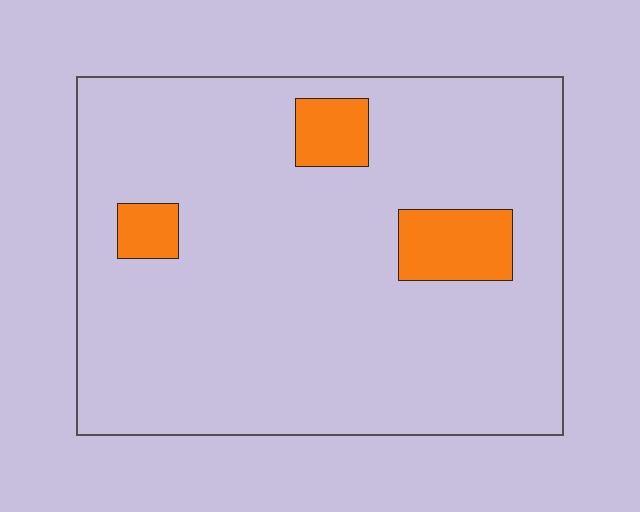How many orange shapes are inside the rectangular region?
3.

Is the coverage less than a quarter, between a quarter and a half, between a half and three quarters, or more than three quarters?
Less than a quarter.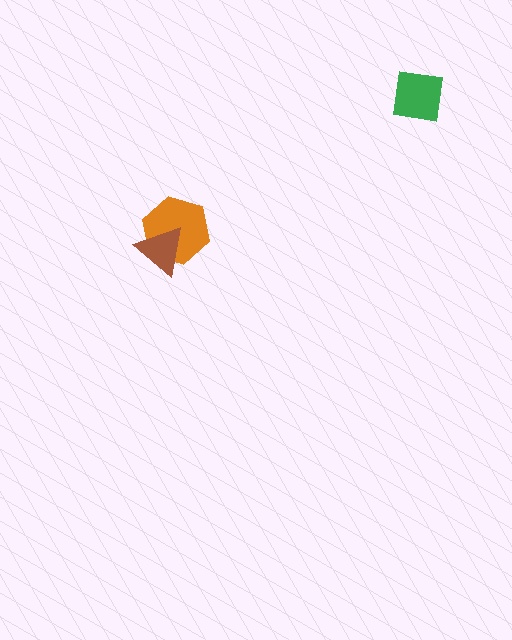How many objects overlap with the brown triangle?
1 object overlaps with the brown triangle.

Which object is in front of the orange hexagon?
The brown triangle is in front of the orange hexagon.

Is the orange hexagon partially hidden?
Yes, it is partially covered by another shape.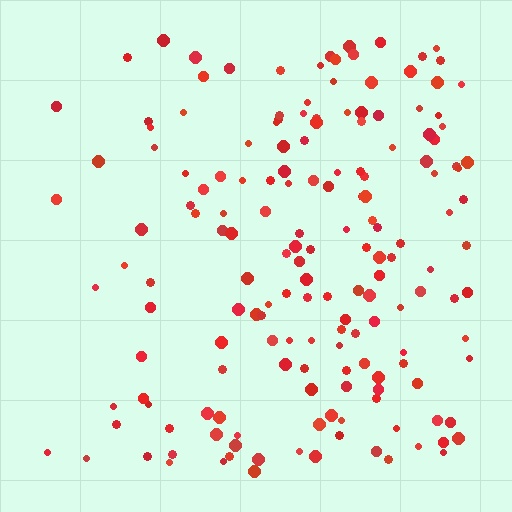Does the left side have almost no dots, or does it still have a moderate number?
Still a moderate number, just noticeably fewer than the right.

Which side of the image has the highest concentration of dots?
The right.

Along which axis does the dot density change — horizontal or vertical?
Horizontal.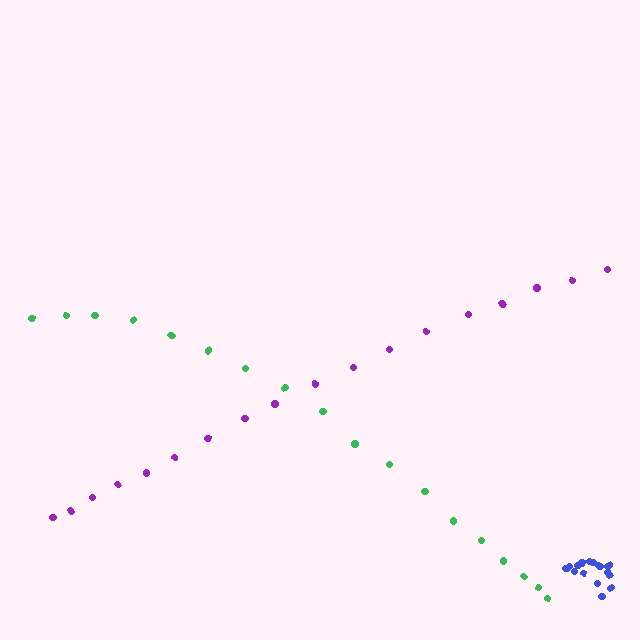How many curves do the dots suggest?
There are 3 distinct paths.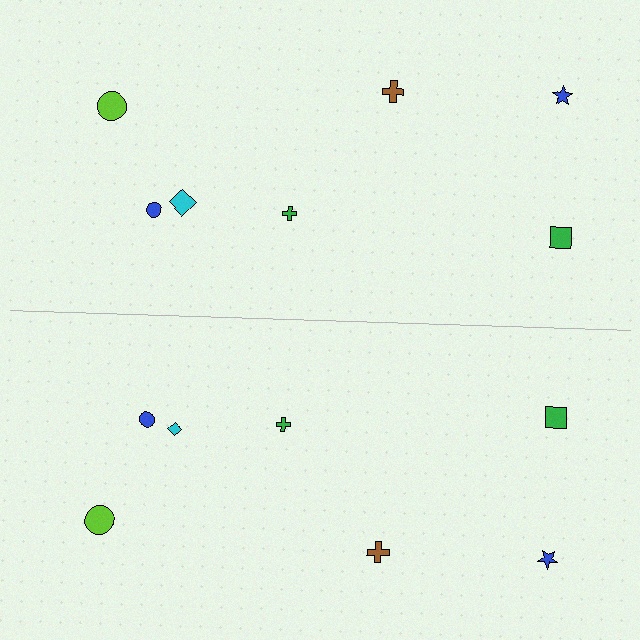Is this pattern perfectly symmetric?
No, the pattern is not perfectly symmetric. The cyan diamond on the bottom side has a different size than its mirror counterpart.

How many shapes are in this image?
There are 14 shapes in this image.